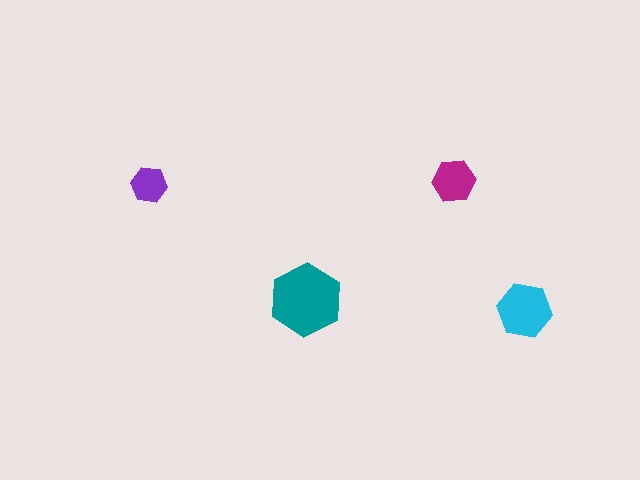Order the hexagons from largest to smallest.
the teal one, the cyan one, the magenta one, the purple one.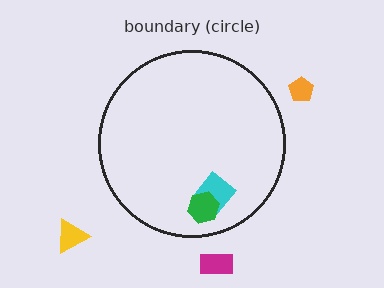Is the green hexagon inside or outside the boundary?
Inside.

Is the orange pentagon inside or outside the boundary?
Outside.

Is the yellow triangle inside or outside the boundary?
Outside.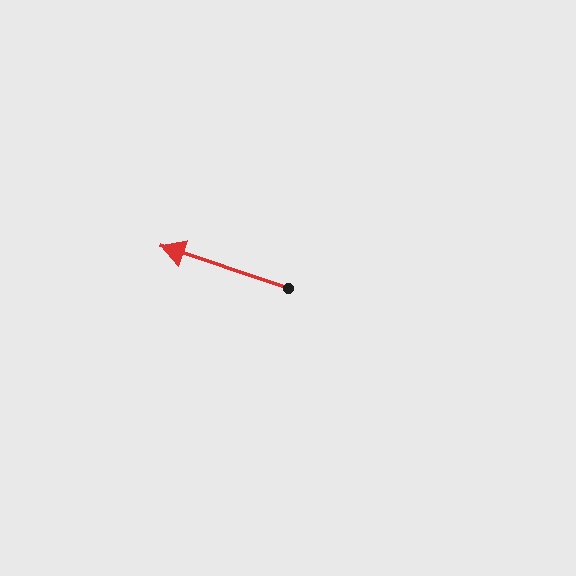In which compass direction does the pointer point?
West.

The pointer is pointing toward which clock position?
Roughly 10 o'clock.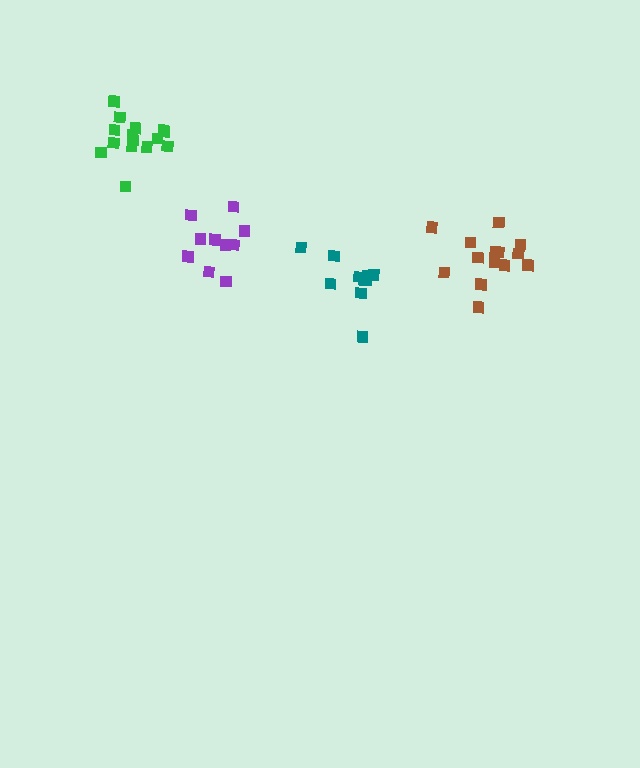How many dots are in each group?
Group 1: 10 dots, Group 2: 10 dots, Group 3: 15 dots, Group 4: 14 dots (49 total).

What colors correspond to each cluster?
The clusters are colored: teal, purple, green, brown.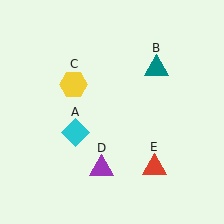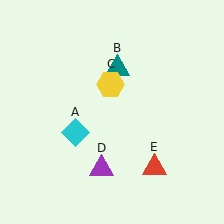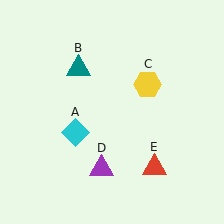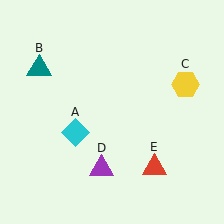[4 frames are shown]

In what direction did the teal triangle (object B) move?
The teal triangle (object B) moved left.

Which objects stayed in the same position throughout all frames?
Cyan diamond (object A) and purple triangle (object D) and red triangle (object E) remained stationary.